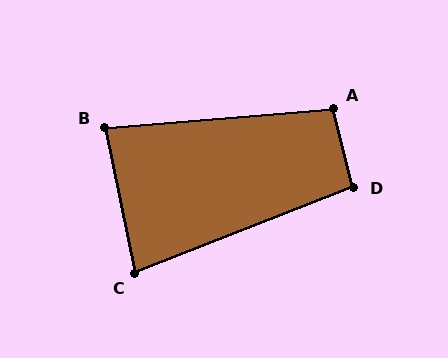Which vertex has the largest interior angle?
A, at approximately 100 degrees.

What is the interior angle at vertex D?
Approximately 97 degrees (obtuse).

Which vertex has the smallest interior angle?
C, at approximately 80 degrees.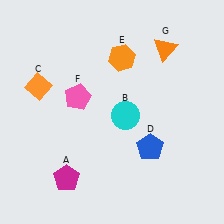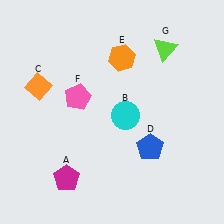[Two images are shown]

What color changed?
The triangle (G) changed from orange in Image 1 to lime in Image 2.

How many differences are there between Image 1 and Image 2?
There is 1 difference between the two images.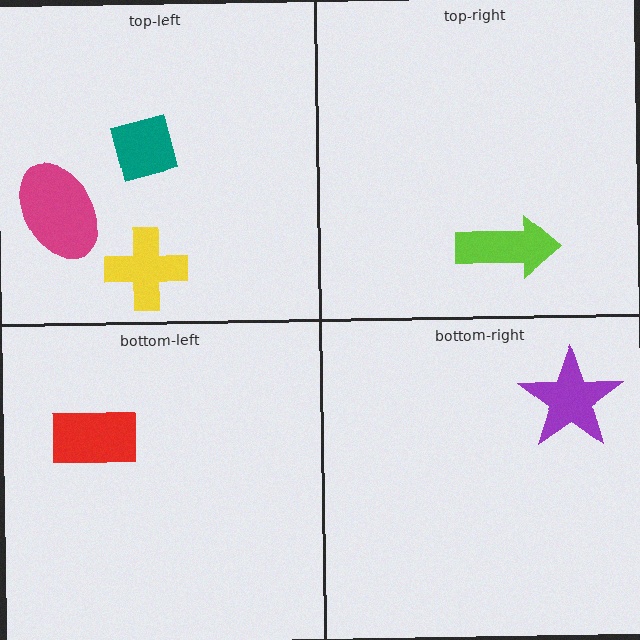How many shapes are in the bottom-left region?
1.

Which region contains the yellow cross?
The top-left region.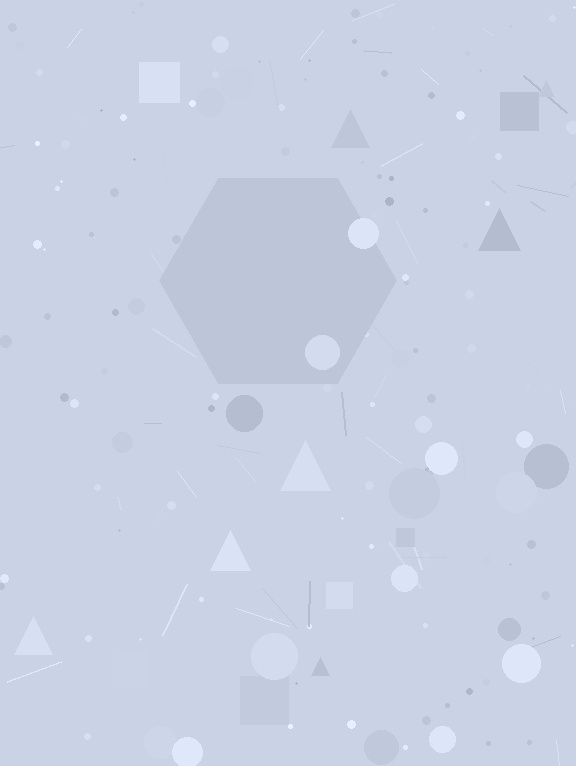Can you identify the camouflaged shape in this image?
The camouflaged shape is a hexagon.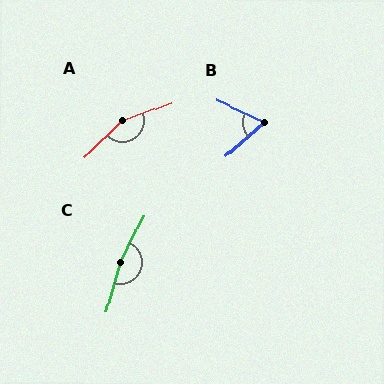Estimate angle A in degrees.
Approximately 155 degrees.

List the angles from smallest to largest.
B (67°), A (155°), C (169°).